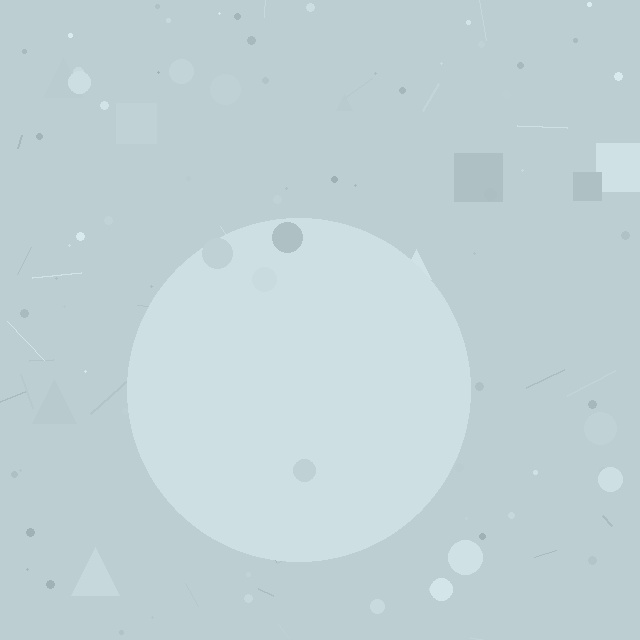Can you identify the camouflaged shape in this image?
The camouflaged shape is a circle.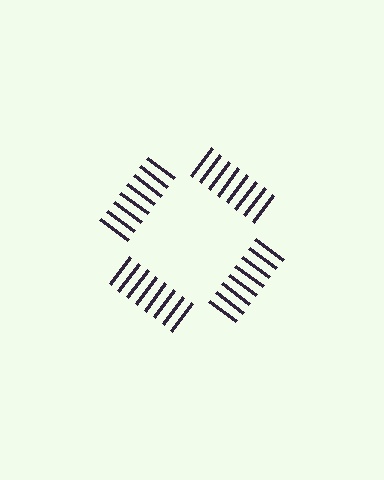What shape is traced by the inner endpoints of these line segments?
An illusory square — the line segments terminate on its edges but no continuous stroke is drawn.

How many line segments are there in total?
32 — 8 along each of the 4 edges.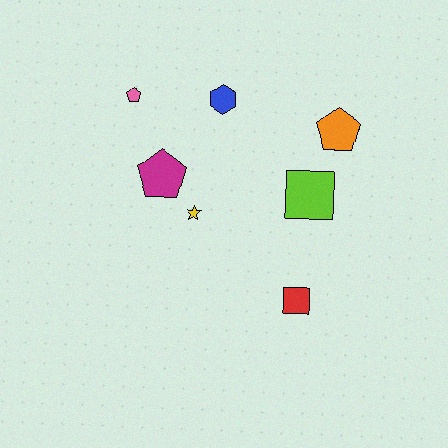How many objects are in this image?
There are 7 objects.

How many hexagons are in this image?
There is 1 hexagon.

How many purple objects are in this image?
There are no purple objects.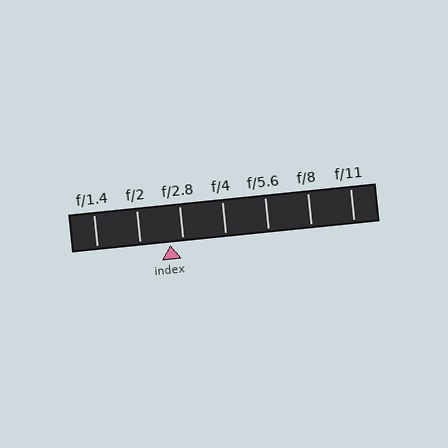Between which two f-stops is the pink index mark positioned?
The index mark is between f/2 and f/2.8.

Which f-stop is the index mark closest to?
The index mark is closest to f/2.8.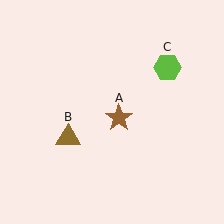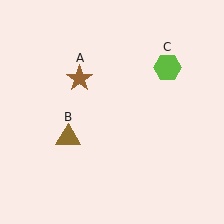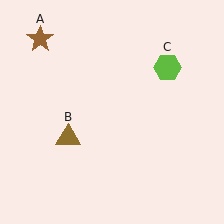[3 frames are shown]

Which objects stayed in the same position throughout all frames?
Brown triangle (object B) and lime hexagon (object C) remained stationary.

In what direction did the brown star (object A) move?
The brown star (object A) moved up and to the left.